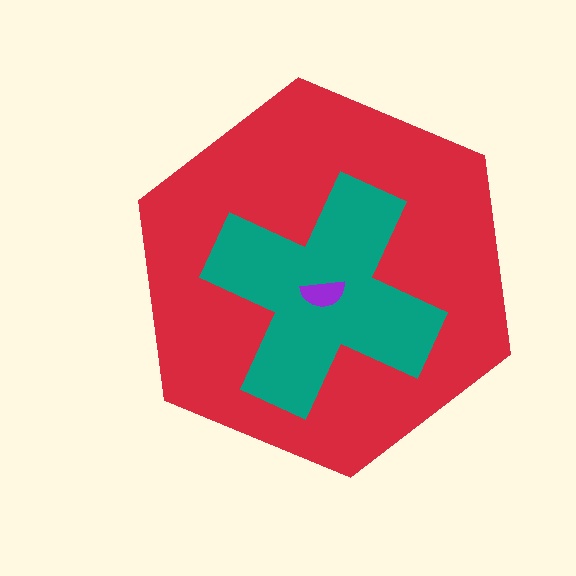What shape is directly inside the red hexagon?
The teal cross.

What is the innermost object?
The purple semicircle.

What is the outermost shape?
The red hexagon.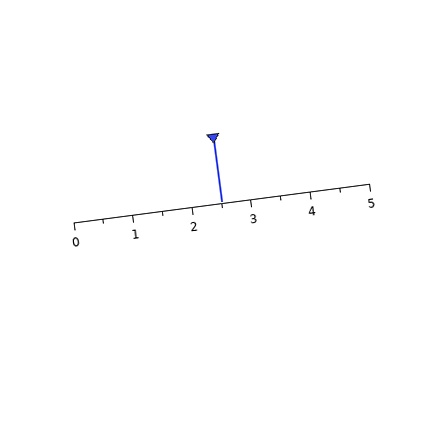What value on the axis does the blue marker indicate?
The marker indicates approximately 2.5.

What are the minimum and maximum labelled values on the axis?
The axis runs from 0 to 5.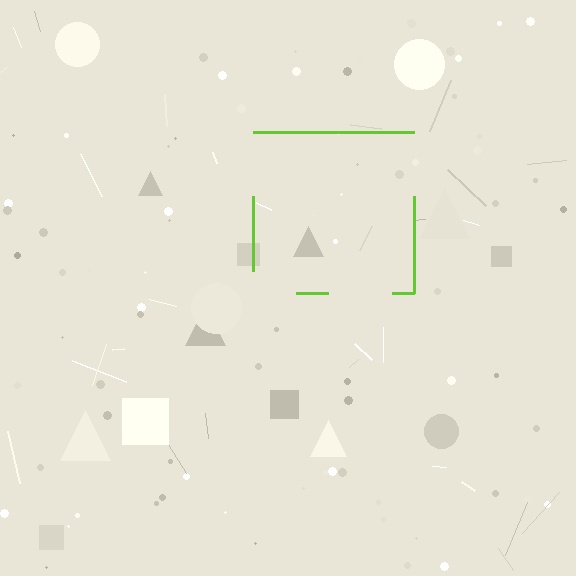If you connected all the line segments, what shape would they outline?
They would outline a square.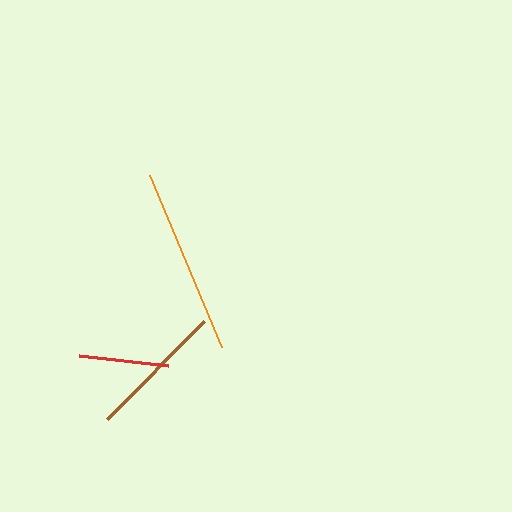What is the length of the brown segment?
The brown segment is approximately 138 pixels long.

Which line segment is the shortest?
The red line is the shortest at approximately 90 pixels.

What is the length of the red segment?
The red segment is approximately 90 pixels long.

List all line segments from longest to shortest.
From longest to shortest: orange, brown, red.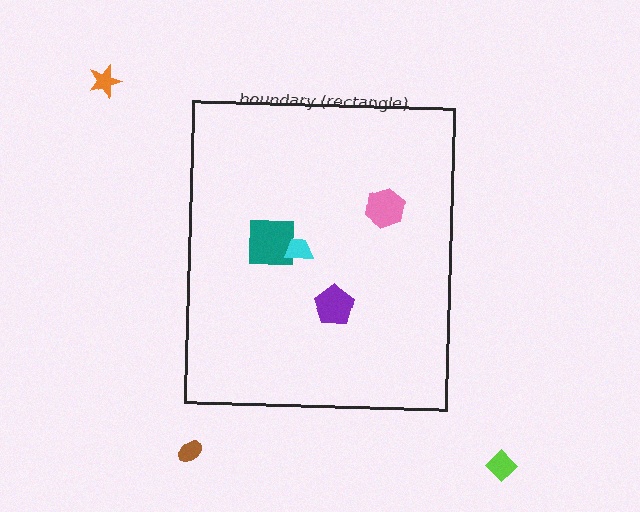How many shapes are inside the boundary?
4 inside, 3 outside.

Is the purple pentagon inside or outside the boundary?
Inside.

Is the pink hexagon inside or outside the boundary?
Inside.